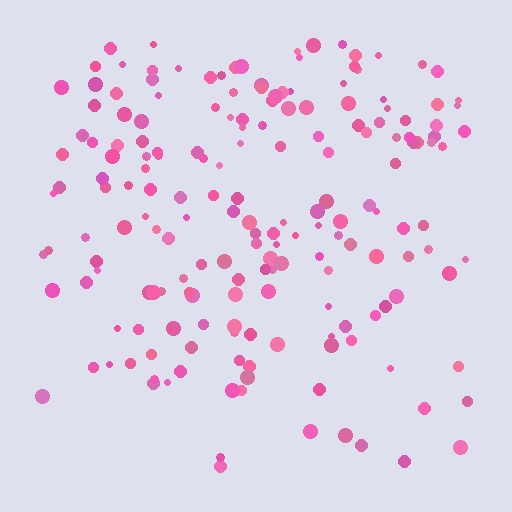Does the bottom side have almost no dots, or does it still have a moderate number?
Still a moderate number, just noticeably fewer than the top.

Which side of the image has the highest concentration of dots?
The top.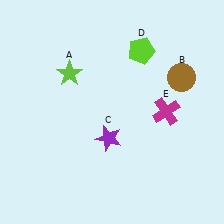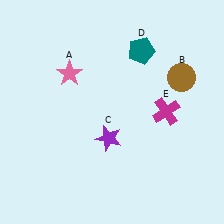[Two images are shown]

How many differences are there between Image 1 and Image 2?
There are 2 differences between the two images.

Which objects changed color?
A changed from lime to pink. D changed from lime to teal.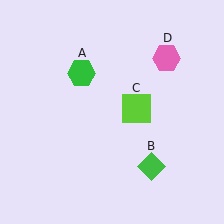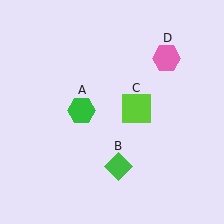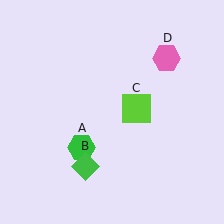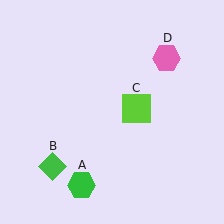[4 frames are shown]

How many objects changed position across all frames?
2 objects changed position: green hexagon (object A), green diamond (object B).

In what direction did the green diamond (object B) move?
The green diamond (object B) moved left.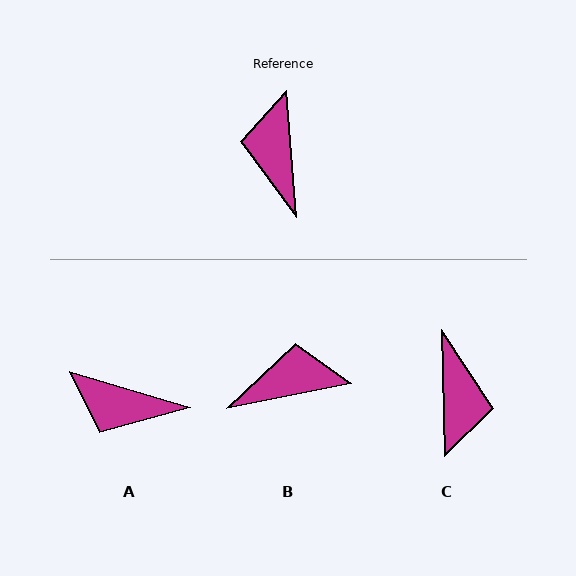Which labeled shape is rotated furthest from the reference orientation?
C, about 177 degrees away.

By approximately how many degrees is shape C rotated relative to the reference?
Approximately 177 degrees counter-clockwise.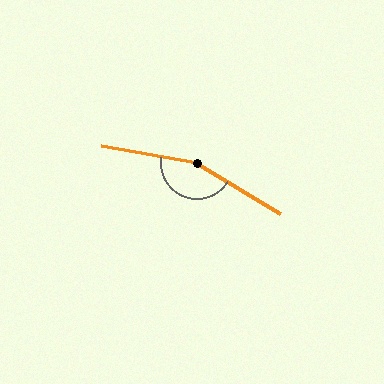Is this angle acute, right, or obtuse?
It is obtuse.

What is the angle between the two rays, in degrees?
Approximately 159 degrees.